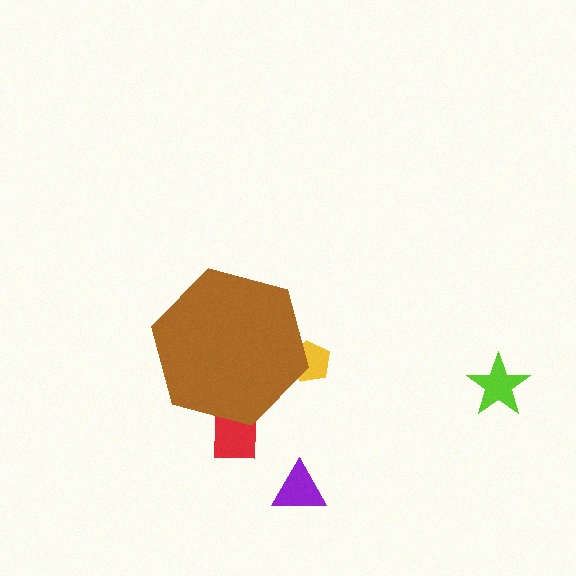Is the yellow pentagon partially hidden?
Yes, the yellow pentagon is partially hidden behind the brown hexagon.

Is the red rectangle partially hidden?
Yes, the red rectangle is partially hidden behind the brown hexagon.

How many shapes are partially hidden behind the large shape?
2 shapes are partially hidden.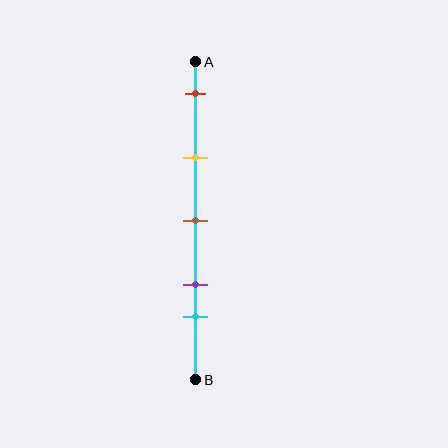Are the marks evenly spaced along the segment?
No, the marks are not evenly spaced.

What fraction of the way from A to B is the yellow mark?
The yellow mark is approximately 30% (0.3) of the way from A to B.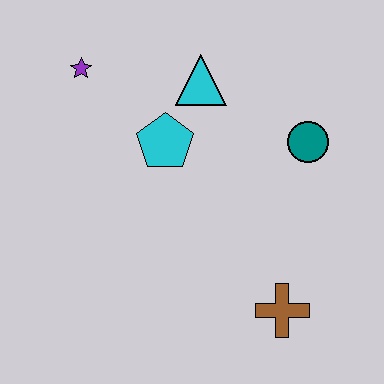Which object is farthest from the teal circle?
The purple star is farthest from the teal circle.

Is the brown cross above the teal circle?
No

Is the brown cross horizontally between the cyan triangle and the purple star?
No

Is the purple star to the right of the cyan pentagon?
No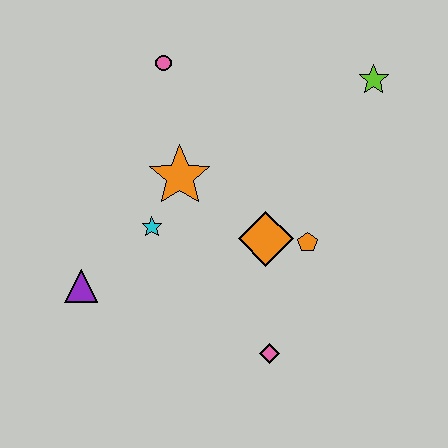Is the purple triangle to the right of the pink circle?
No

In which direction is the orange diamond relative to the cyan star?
The orange diamond is to the right of the cyan star.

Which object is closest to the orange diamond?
The orange pentagon is closest to the orange diamond.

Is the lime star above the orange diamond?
Yes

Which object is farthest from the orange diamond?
The pink circle is farthest from the orange diamond.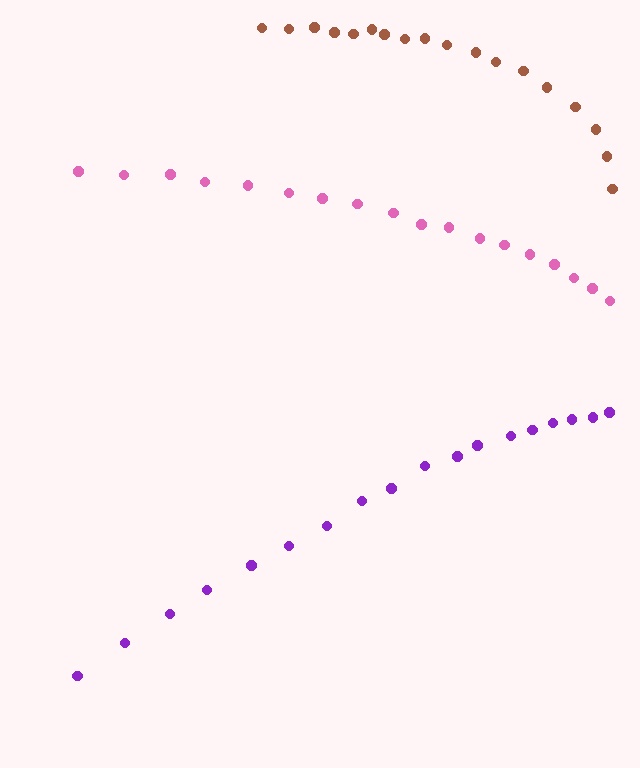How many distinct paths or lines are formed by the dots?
There are 3 distinct paths.